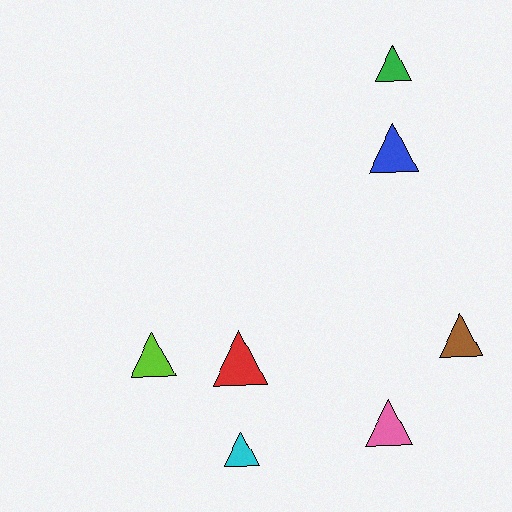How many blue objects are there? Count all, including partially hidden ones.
There is 1 blue object.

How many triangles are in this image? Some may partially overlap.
There are 7 triangles.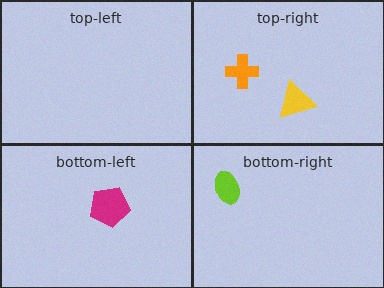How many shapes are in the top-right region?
2.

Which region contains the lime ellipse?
The bottom-right region.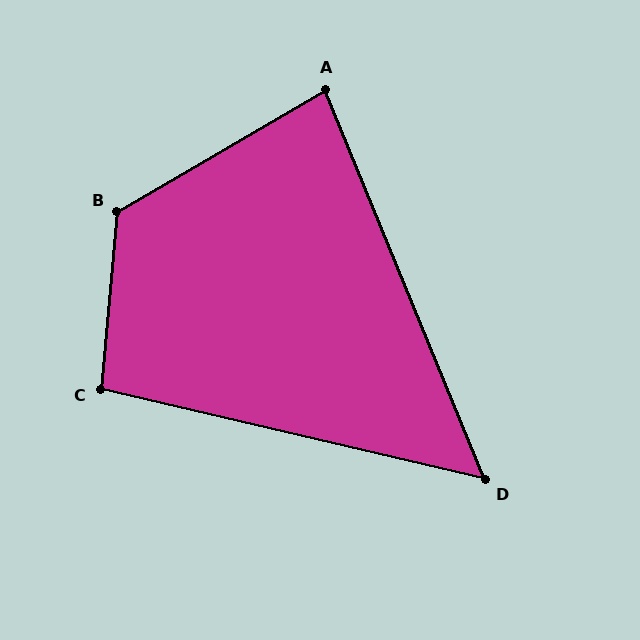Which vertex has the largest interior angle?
B, at approximately 126 degrees.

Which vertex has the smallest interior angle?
D, at approximately 54 degrees.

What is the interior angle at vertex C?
Approximately 98 degrees (obtuse).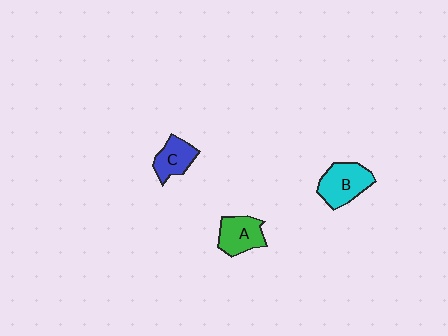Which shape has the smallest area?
Shape C (blue).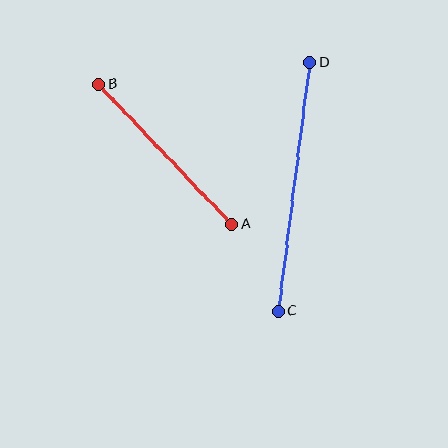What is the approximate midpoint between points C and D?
The midpoint is at approximately (294, 187) pixels.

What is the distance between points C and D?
The distance is approximately 251 pixels.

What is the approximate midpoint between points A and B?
The midpoint is at approximately (165, 154) pixels.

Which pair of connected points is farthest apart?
Points C and D are farthest apart.